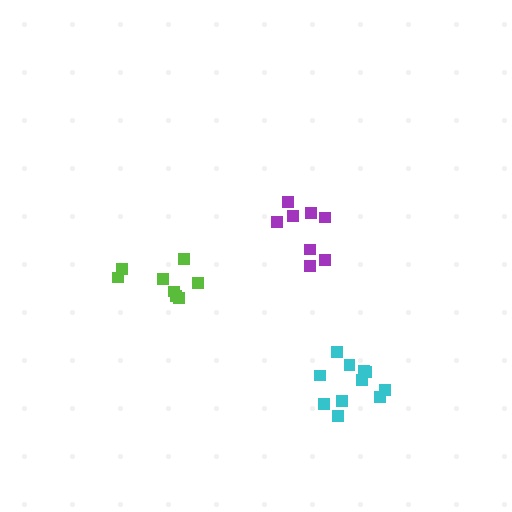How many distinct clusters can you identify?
There are 3 distinct clusters.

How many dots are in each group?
Group 1: 11 dots, Group 2: 8 dots, Group 3: 8 dots (27 total).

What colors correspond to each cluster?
The clusters are colored: cyan, purple, lime.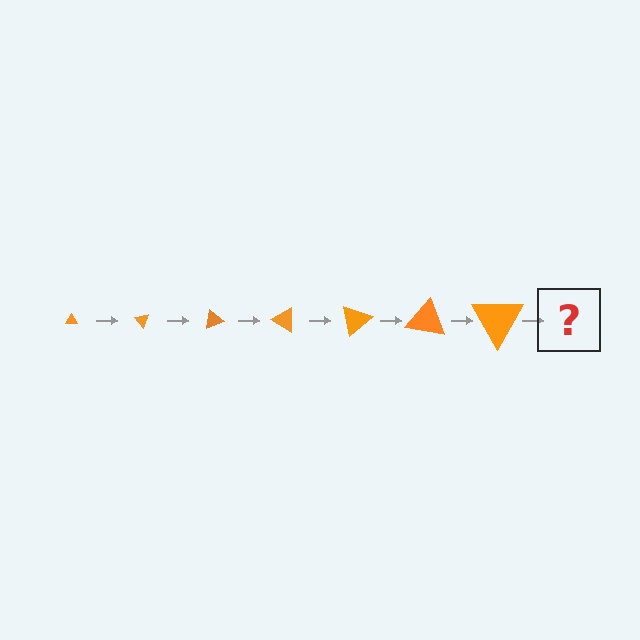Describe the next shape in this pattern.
It should be a triangle, larger than the previous one and rotated 350 degrees from the start.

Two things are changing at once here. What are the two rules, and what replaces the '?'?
The two rules are that the triangle grows larger each step and it rotates 50 degrees each step. The '?' should be a triangle, larger than the previous one and rotated 350 degrees from the start.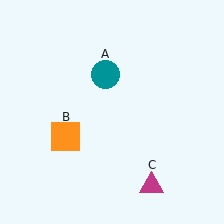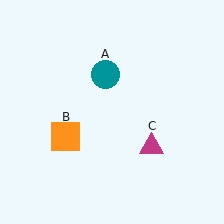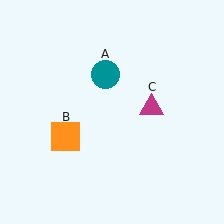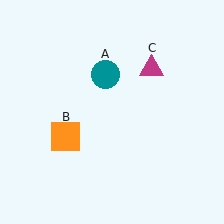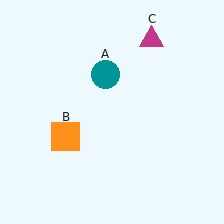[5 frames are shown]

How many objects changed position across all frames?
1 object changed position: magenta triangle (object C).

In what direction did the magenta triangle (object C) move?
The magenta triangle (object C) moved up.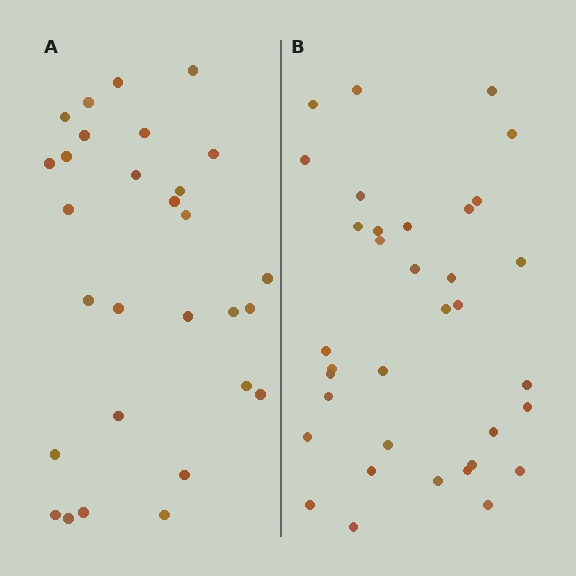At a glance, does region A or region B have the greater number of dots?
Region B (the right region) has more dots.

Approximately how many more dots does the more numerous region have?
Region B has about 6 more dots than region A.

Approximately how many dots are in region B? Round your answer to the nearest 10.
About 40 dots. (The exact count is 35, which rounds to 40.)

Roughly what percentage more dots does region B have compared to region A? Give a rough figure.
About 20% more.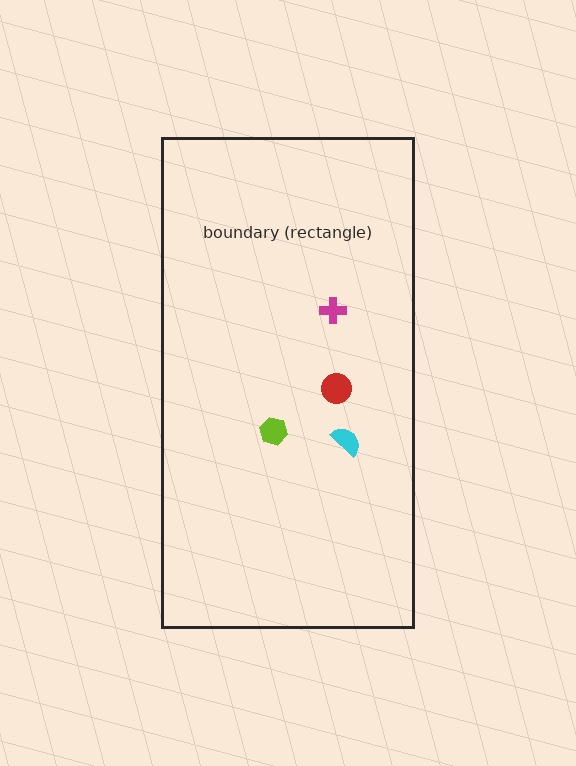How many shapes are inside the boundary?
4 inside, 0 outside.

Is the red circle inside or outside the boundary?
Inside.